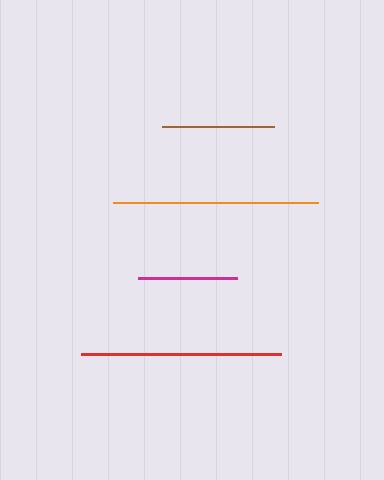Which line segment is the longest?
The orange line is the longest at approximately 206 pixels.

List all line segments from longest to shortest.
From longest to shortest: orange, red, brown, magenta.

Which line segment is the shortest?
The magenta line is the shortest at approximately 99 pixels.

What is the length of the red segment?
The red segment is approximately 200 pixels long.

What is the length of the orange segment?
The orange segment is approximately 206 pixels long.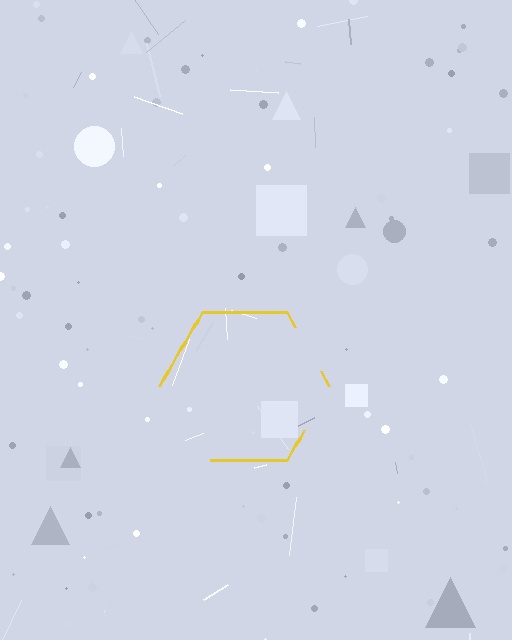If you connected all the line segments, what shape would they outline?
They would outline a hexagon.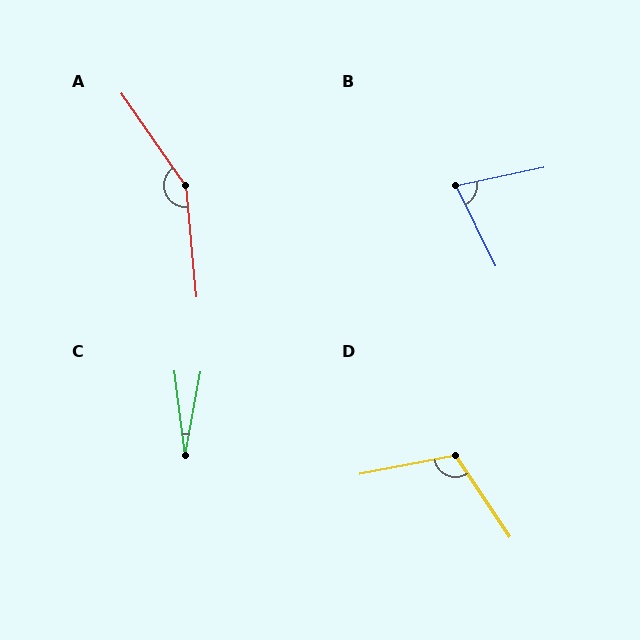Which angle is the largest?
A, at approximately 151 degrees.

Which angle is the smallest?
C, at approximately 17 degrees.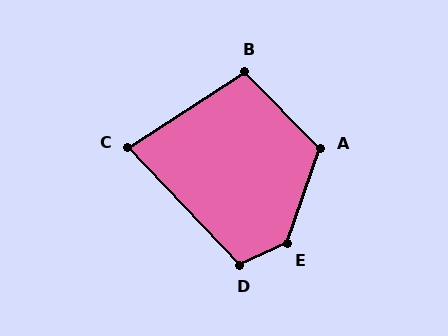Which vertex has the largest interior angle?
E, at approximately 134 degrees.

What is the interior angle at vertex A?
Approximately 116 degrees (obtuse).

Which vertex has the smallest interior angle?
C, at approximately 79 degrees.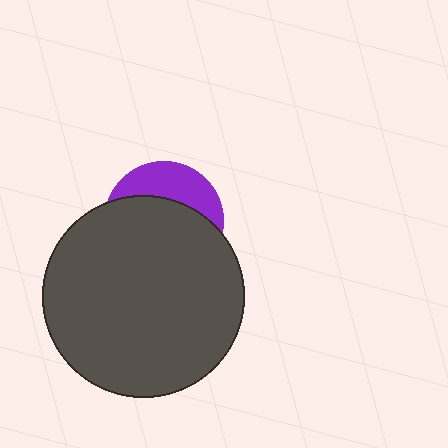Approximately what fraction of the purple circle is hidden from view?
Roughly 68% of the purple circle is hidden behind the dark gray circle.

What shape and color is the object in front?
The object in front is a dark gray circle.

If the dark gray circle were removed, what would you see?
You would see the complete purple circle.